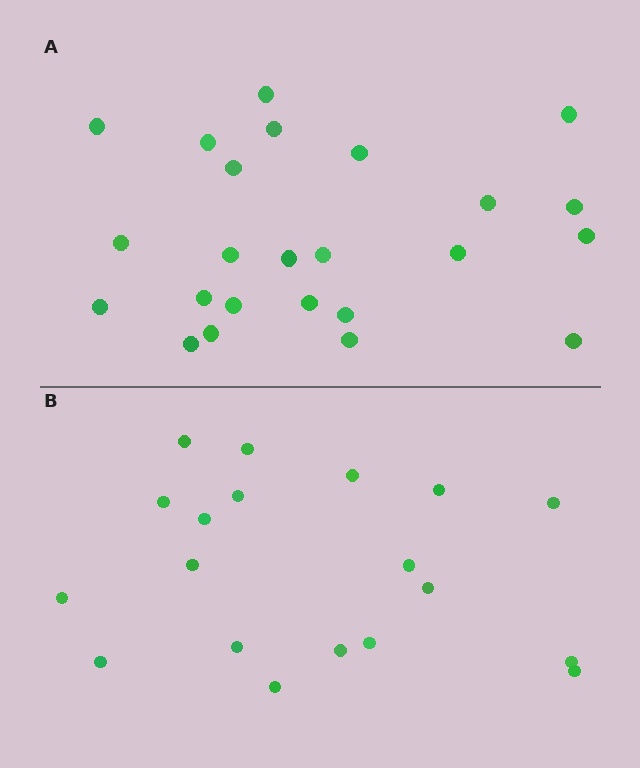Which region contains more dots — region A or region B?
Region A (the top region) has more dots.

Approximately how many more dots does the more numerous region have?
Region A has about 5 more dots than region B.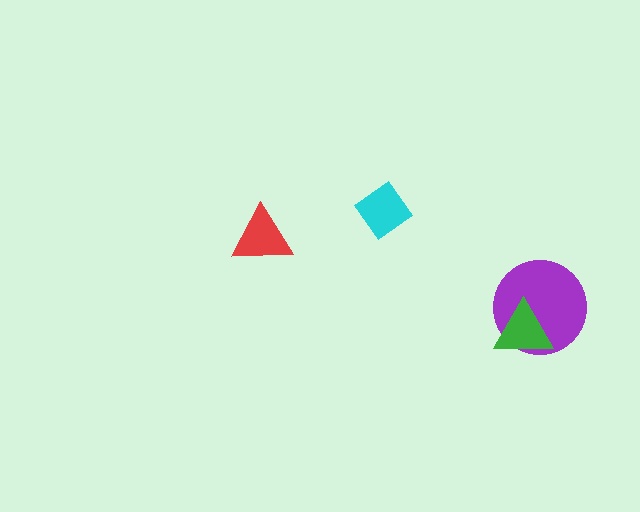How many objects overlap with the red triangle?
0 objects overlap with the red triangle.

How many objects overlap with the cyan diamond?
0 objects overlap with the cyan diamond.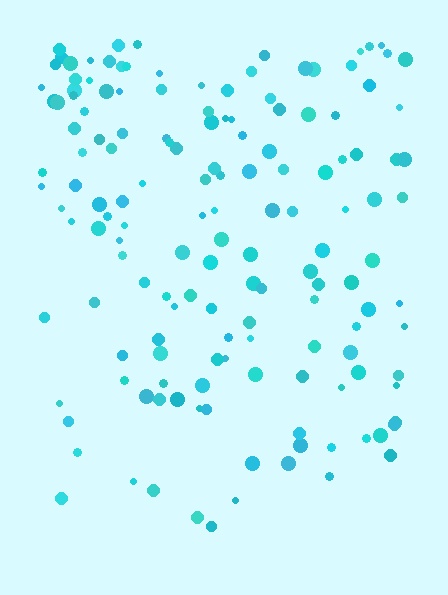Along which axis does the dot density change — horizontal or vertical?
Vertical.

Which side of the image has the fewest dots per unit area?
The bottom.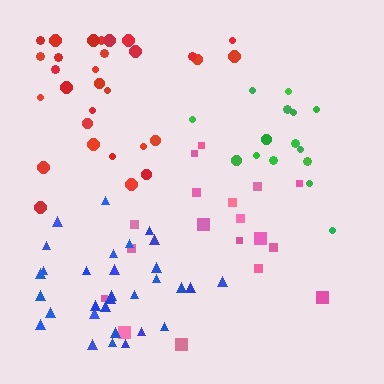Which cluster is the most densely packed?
Green.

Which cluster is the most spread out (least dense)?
Pink.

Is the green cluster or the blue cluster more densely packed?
Green.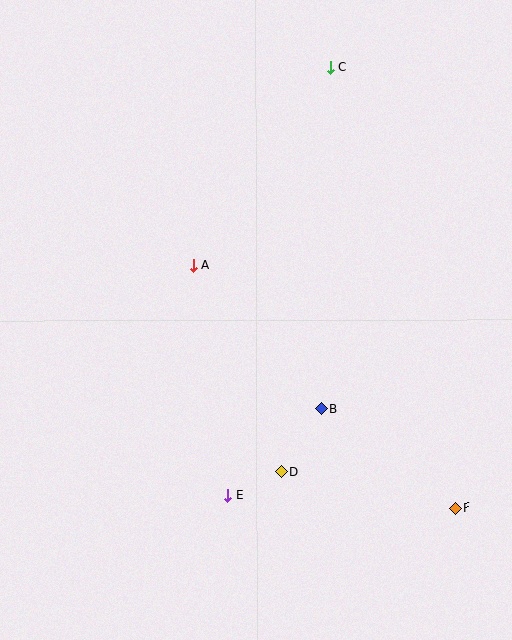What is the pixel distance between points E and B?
The distance between E and B is 127 pixels.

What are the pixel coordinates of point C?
Point C is at (331, 67).